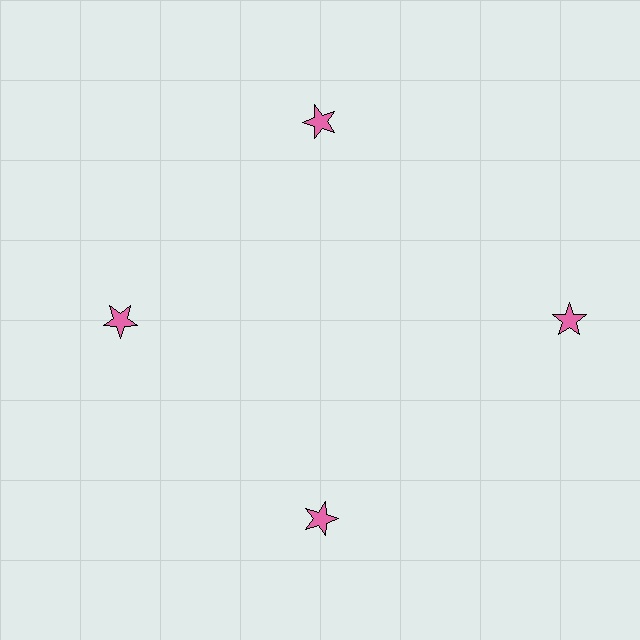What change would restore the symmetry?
The symmetry would be restored by moving it inward, back onto the ring so that all 4 stars sit at equal angles and equal distance from the center.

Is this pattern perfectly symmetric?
No. The 4 pink stars are arranged in a ring, but one element near the 3 o'clock position is pushed outward from the center, breaking the 4-fold rotational symmetry.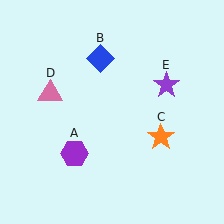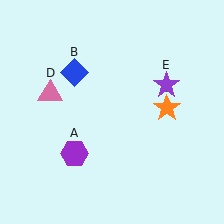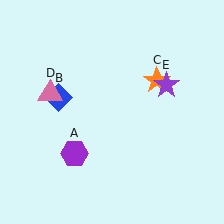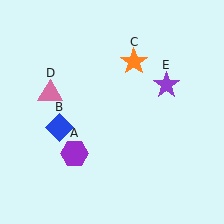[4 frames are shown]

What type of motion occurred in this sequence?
The blue diamond (object B), orange star (object C) rotated counterclockwise around the center of the scene.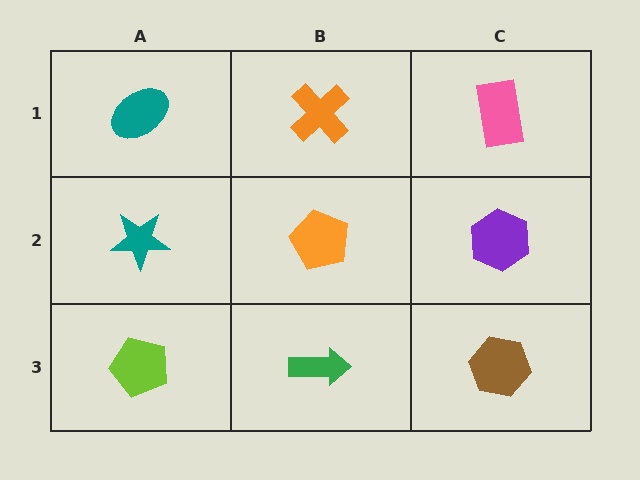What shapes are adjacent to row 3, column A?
A teal star (row 2, column A), a green arrow (row 3, column B).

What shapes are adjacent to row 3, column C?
A purple hexagon (row 2, column C), a green arrow (row 3, column B).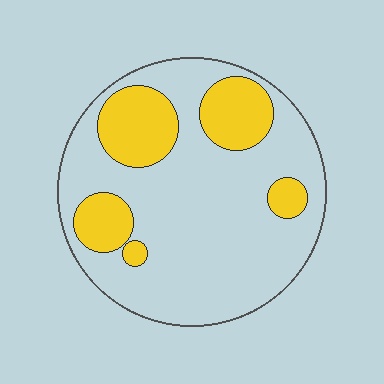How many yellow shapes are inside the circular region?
5.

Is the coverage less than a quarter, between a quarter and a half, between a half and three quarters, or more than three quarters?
Between a quarter and a half.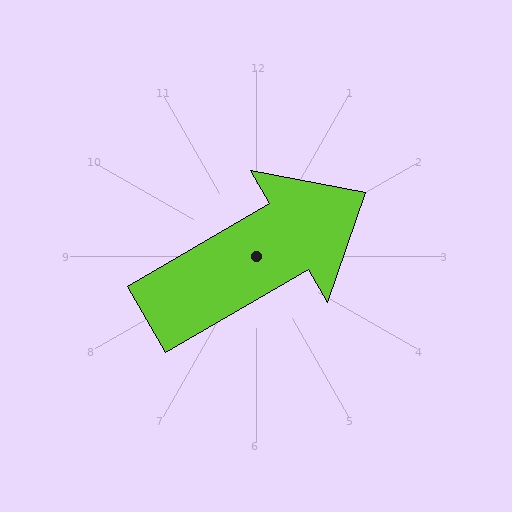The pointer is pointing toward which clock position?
Roughly 2 o'clock.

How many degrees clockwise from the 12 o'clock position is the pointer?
Approximately 60 degrees.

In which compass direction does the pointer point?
Northeast.